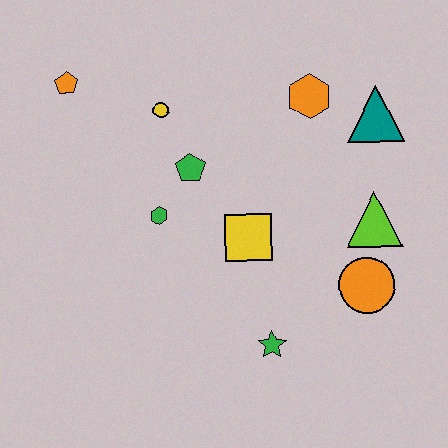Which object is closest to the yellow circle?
The green pentagon is closest to the yellow circle.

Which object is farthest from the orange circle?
The orange pentagon is farthest from the orange circle.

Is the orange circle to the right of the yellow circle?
Yes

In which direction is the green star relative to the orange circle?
The green star is to the left of the orange circle.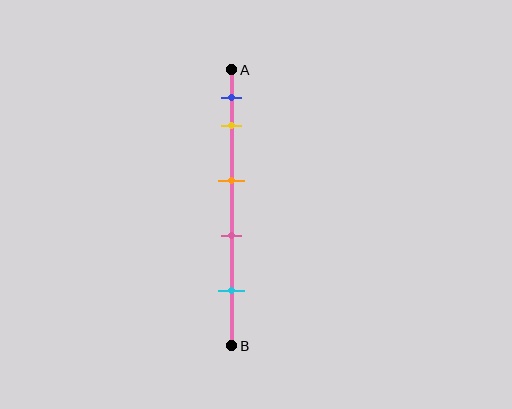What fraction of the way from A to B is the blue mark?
The blue mark is approximately 10% (0.1) of the way from A to B.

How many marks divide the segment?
There are 5 marks dividing the segment.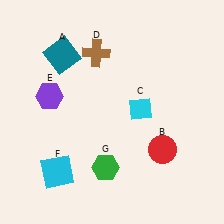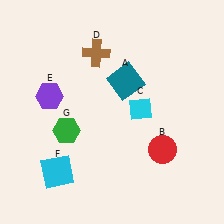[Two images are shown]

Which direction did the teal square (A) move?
The teal square (A) moved right.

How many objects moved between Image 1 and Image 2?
2 objects moved between the two images.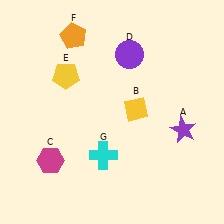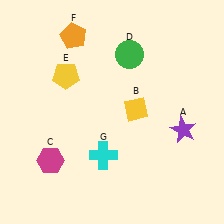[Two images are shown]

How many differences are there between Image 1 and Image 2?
There is 1 difference between the two images.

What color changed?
The circle (D) changed from purple in Image 1 to green in Image 2.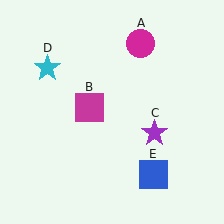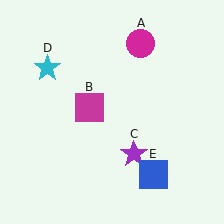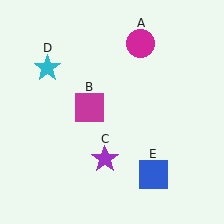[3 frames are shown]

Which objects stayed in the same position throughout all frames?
Magenta circle (object A) and magenta square (object B) and cyan star (object D) and blue square (object E) remained stationary.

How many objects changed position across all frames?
1 object changed position: purple star (object C).